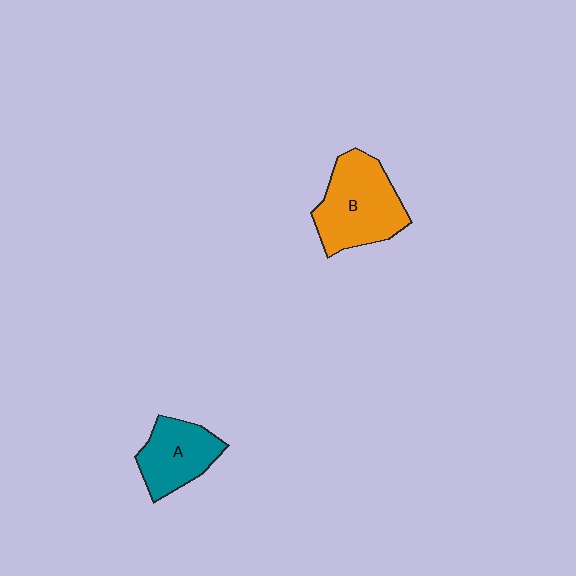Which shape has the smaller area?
Shape A (teal).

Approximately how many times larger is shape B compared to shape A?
Approximately 1.4 times.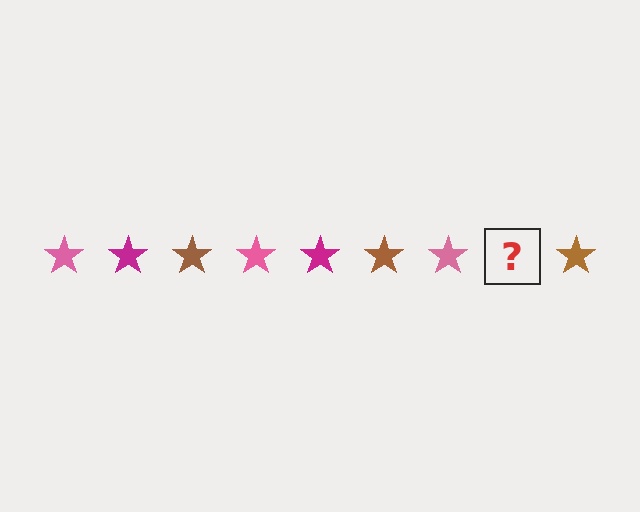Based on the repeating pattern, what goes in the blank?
The blank should be a magenta star.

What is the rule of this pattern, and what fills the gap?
The rule is that the pattern cycles through pink, magenta, brown stars. The gap should be filled with a magenta star.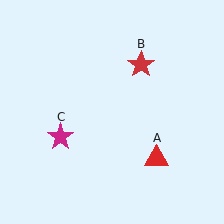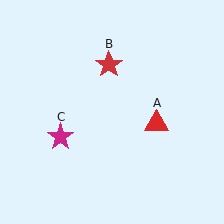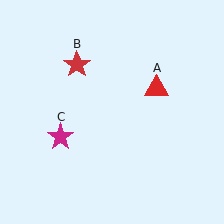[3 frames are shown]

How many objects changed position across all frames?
2 objects changed position: red triangle (object A), red star (object B).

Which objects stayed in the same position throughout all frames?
Magenta star (object C) remained stationary.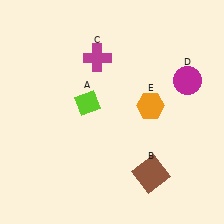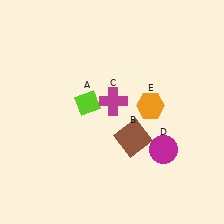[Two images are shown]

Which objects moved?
The objects that moved are: the brown square (B), the magenta cross (C), the magenta circle (D).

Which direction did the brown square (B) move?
The brown square (B) moved up.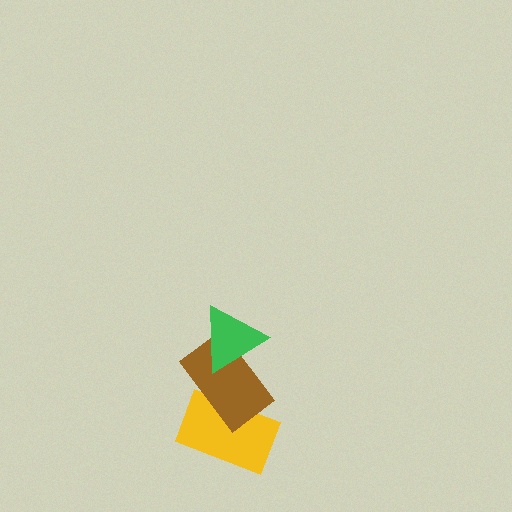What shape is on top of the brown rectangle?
The green triangle is on top of the brown rectangle.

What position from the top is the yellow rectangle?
The yellow rectangle is 3rd from the top.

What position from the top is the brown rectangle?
The brown rectangle is 2nd from the top.